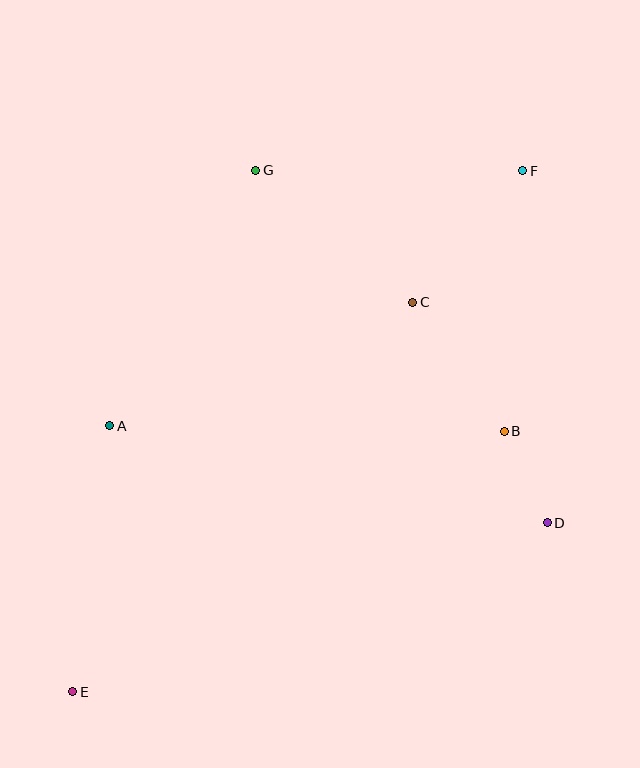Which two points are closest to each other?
Points B and D are closest to each other.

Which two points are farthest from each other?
Points E and F are farthest from each other.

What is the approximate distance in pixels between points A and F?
The distance between A and F is approximately 485 pixels.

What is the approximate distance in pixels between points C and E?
The distance between C and E is approximately 517 pixels.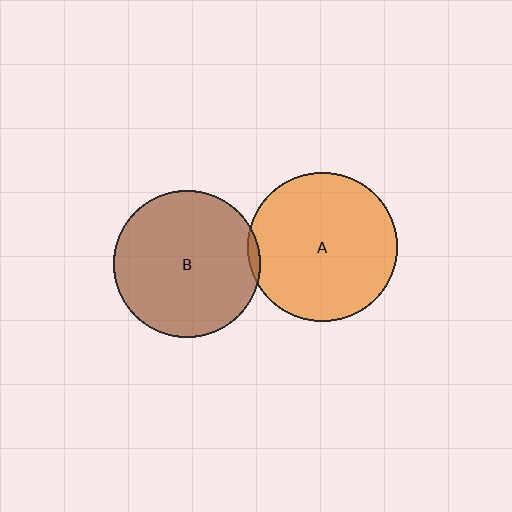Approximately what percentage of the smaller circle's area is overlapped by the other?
Approximately 5%.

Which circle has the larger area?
Circle A (orange).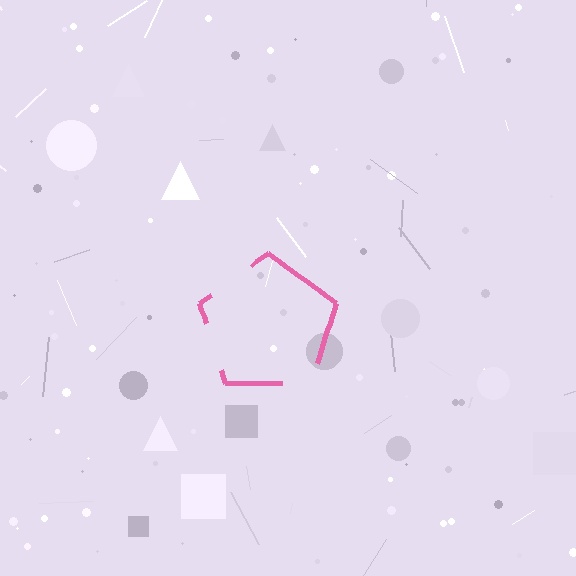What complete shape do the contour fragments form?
The contour fragments form a pentagon.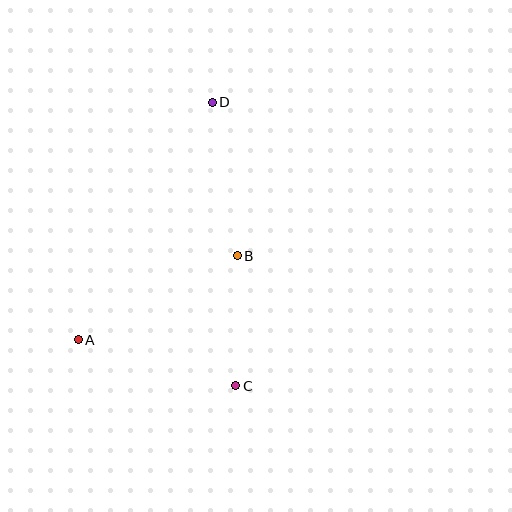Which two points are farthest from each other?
Points C and D are farthest from each other.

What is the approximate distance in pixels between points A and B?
The distance between A and B is approximately 180 pixels.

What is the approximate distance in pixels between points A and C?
The distance between A and C is approximately 164 pixels.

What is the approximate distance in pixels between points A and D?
The distance between A and D is approximately 273 pixels.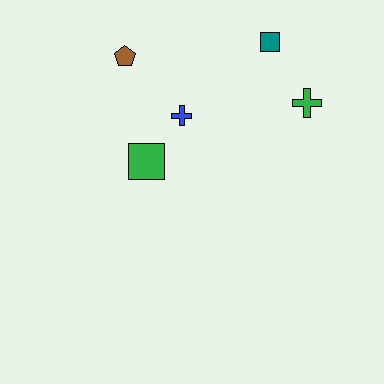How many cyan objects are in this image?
There are no cyan objects.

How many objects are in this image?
There are 5 objects.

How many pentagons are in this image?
There is 1 pentagon.